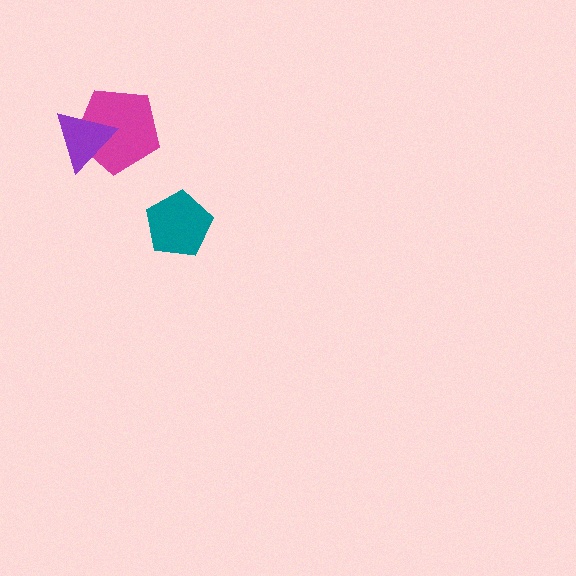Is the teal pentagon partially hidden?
No, no other shape covers it.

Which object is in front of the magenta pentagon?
The purple triangle is in front of the magenta pentagon.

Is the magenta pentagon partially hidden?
Yes, it is partially covered by another shape.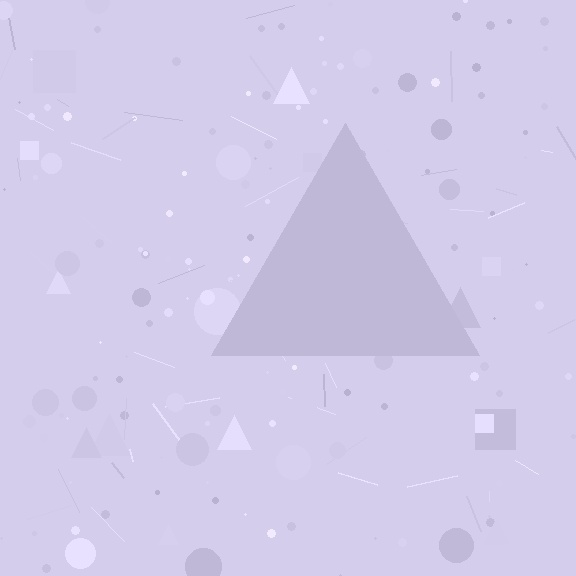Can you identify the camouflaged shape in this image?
The camouflaged shape is a triangle.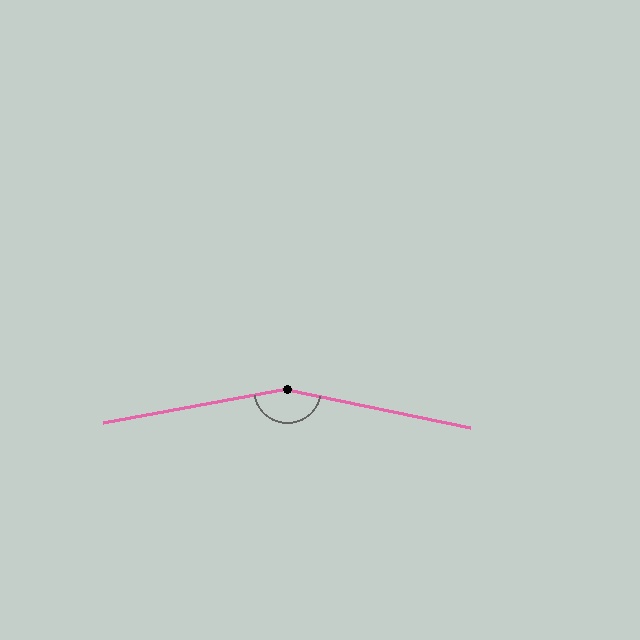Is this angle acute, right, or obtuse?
It is obtuse.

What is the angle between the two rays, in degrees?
Approximately 158 degrees.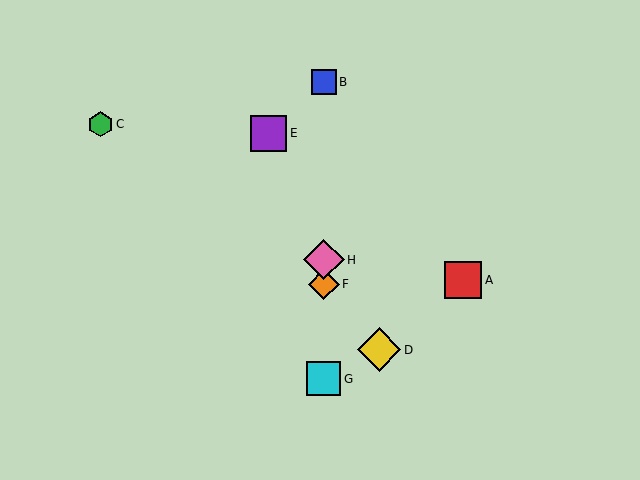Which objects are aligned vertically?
Objects B, F, G, H are aligned vertically.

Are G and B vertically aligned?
Yes, both are at x≈324.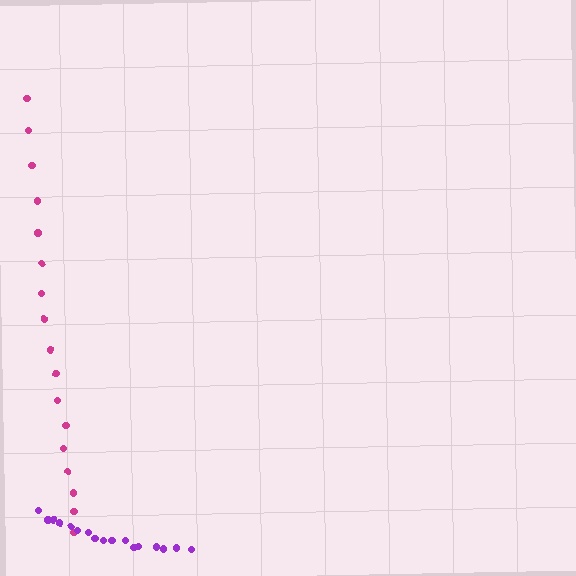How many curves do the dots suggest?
There are 2 distinct paths.